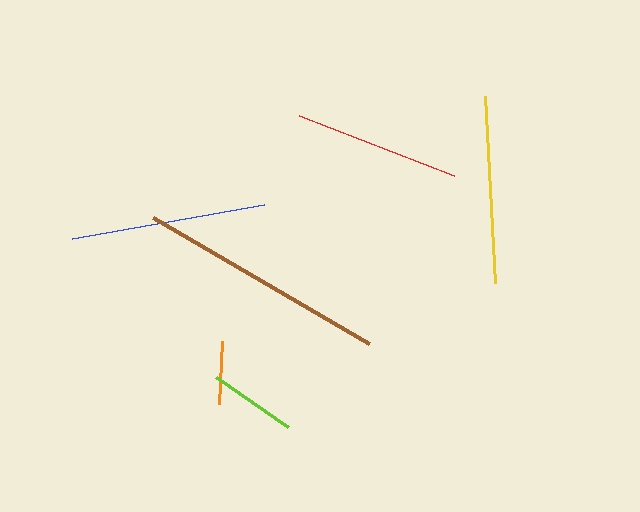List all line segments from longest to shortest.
From longest to shortest: brown, blue, yellow, red, lime, orange.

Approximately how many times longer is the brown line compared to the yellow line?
The brown line is approximately 1.3 times the length of the yellow line.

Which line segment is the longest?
The brown line is the longest at approximately 249 pixels.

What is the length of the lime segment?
The lime segment is approximately 88 pixels long.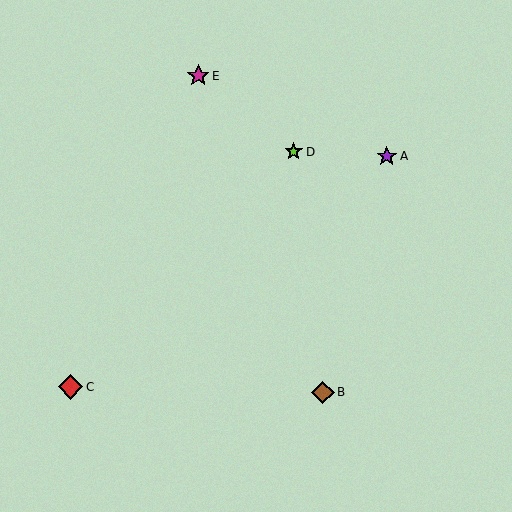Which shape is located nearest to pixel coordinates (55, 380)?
The red diamond (labeled C) at (70, 387) is nearest to that location.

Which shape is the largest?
The red diamond (labeled C) is the largest.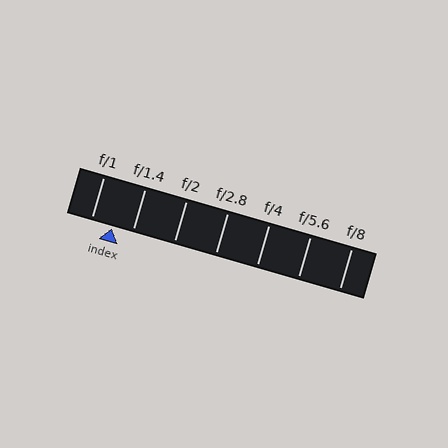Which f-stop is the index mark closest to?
The index mark is closest to f/1.4.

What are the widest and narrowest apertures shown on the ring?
The widest aperture shown is f/1 and the narrowest is f/8.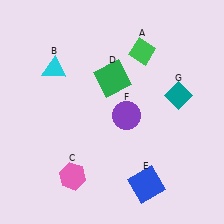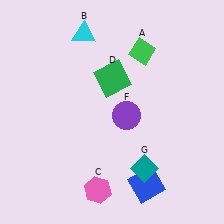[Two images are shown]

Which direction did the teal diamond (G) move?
The teal diamond (G) moved down.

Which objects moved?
The objects that moved are: the cyan triangle (B), the pink hexagon (C), the teal diamond (G).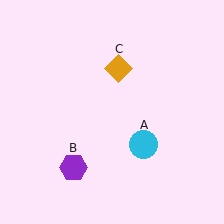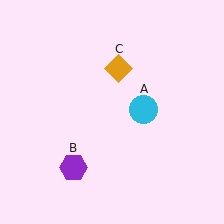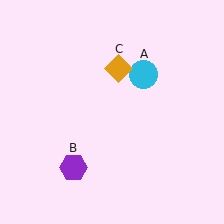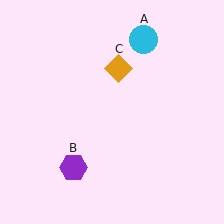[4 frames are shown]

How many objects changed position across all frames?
1 object changed position: cyan circle (object A).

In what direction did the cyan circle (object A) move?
The cyan circle (object A) moved up.